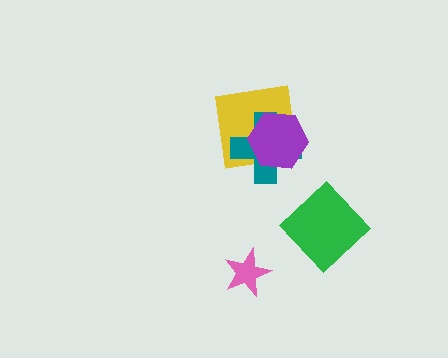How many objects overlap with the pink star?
0 objects overlap with the pink star.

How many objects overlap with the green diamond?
0 objects overlap with the green diamond.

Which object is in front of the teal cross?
The purple hexagon is in front of the teal cross.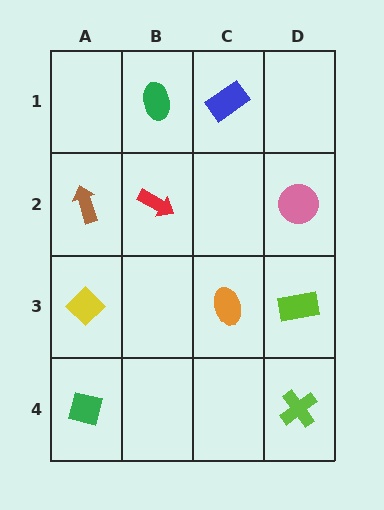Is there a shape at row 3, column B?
No, that cell is empty.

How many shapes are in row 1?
2 shapes.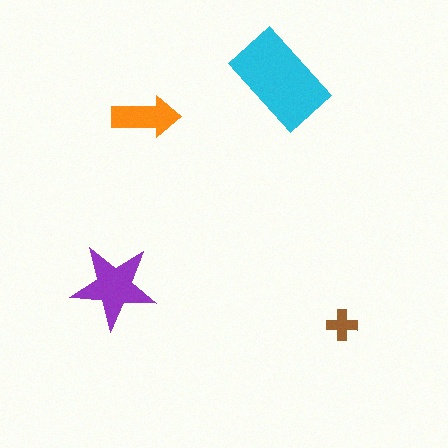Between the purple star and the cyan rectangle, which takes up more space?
The cyan rectangle.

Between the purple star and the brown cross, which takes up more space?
The purple star.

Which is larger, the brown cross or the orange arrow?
The orange arrow.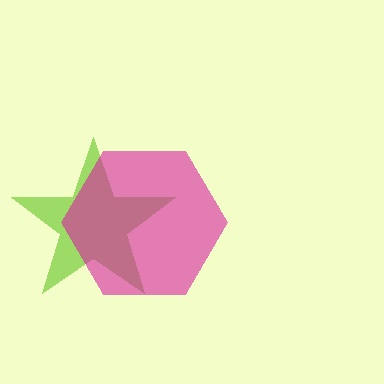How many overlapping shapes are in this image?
There are 2 overlapping shapes in the image.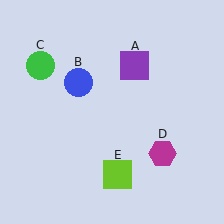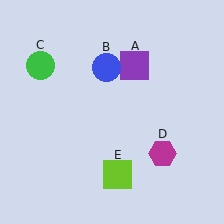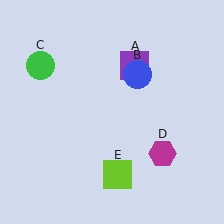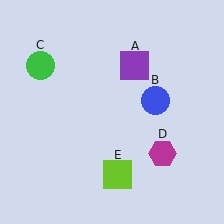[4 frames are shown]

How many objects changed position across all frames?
1 object changed position: blue circle (object B).